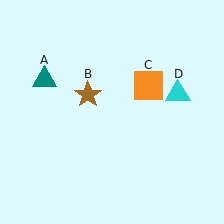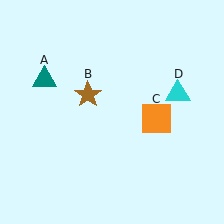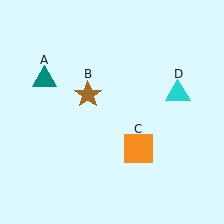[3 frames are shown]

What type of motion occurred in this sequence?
The orange square (object C) rotated clockwise around the center of the scene.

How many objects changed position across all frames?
1 object changed position: orange square (object C).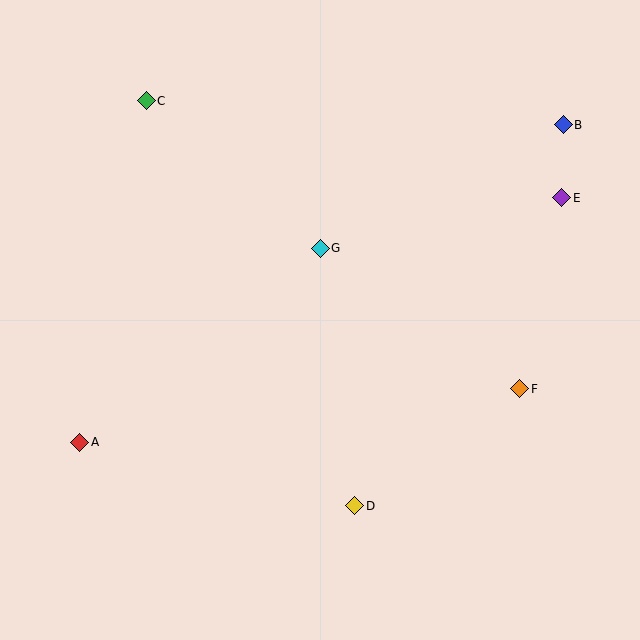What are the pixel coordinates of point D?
Point D is at (355, 506).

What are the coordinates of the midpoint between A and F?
The midpoint between A and F is at (300, 415).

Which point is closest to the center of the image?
Point G at (320, 248) is closest to the center.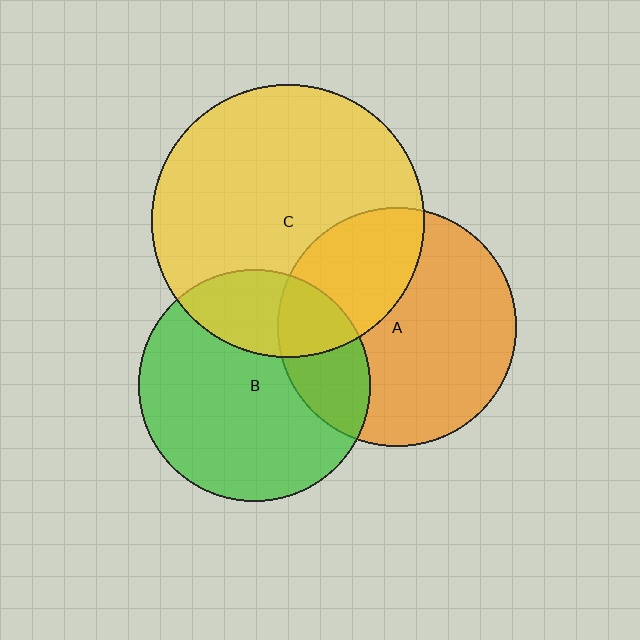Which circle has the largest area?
Circle C (yellow).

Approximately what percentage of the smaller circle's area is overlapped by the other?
Approximately 25%.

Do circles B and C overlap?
Yes.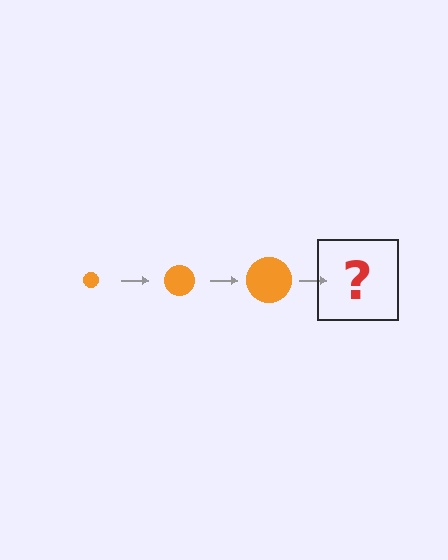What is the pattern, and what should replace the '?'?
The pattern is that the circle gets progressively larger each step. The '?' should be an orange circle, larger than the previous one.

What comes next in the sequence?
The next element should be an orange circle, larger than the previous one.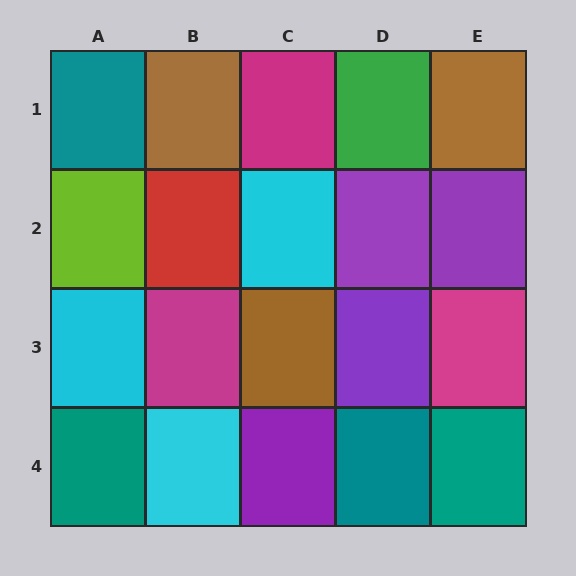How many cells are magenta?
3 cells are magenta.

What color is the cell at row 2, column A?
Lime.